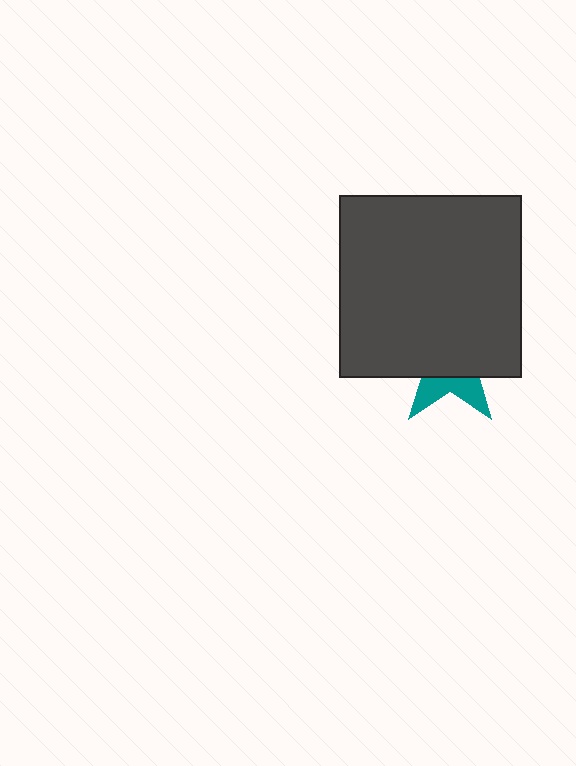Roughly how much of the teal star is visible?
A small part of it is visible (roughly 31%).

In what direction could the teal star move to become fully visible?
The teal star could move down. That would shift it out from behind the dark gray square entirely.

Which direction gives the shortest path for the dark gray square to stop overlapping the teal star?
Moving up gives the shortest separation.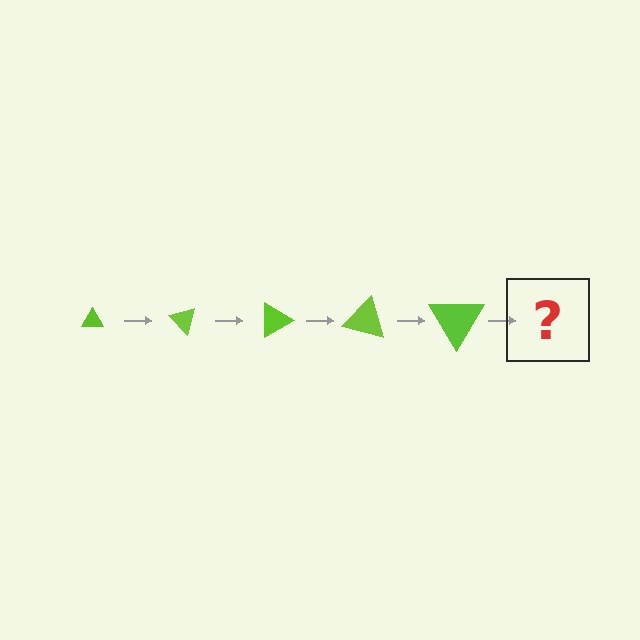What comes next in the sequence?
The next element should be a triangle, larger than the previous one and rotated 225 degrees from the start.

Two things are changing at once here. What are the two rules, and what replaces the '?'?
The two rules are that the triangle grows larger each step and it rotates 45 degrees each step. The '?' should be a triangle, larger than the previous one and rotated 225 degrees from the start.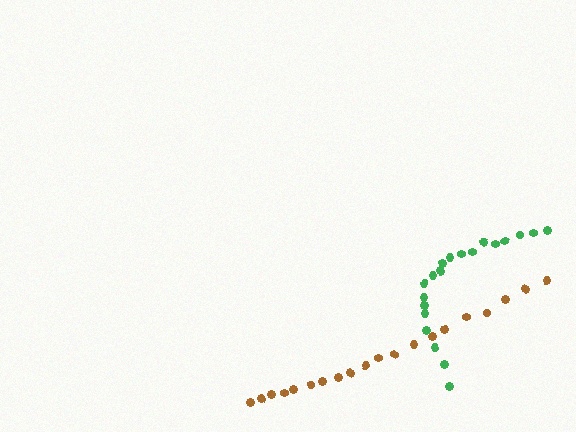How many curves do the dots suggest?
There are 2 distinct paths.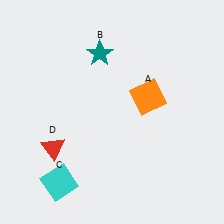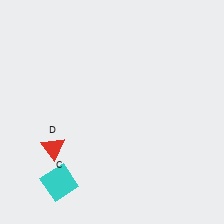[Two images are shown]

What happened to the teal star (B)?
The teal star (B) was removed in Image 2. It was in the top-left area of Image 1.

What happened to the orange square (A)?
The orange square (A) was removed in Image 2. It was in the top-right area of Image 1.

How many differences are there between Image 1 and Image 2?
There are 2 differences between the two images.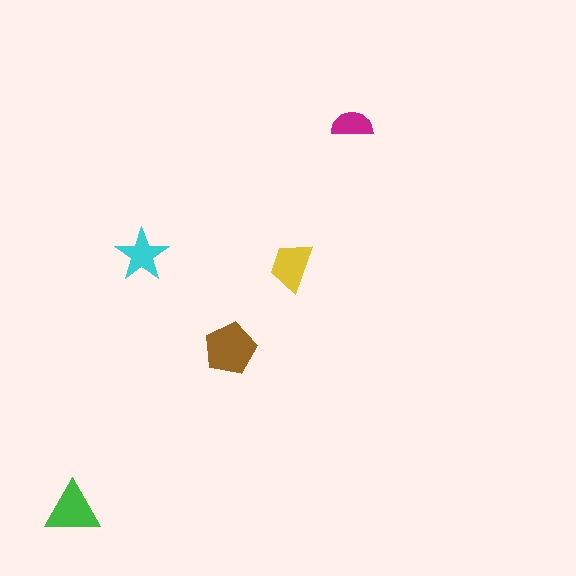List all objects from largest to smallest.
The brown pentagon, the green triangle, the yellow trapezoid, the cyan star, the magenta semicircle.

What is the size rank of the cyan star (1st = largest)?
4th.